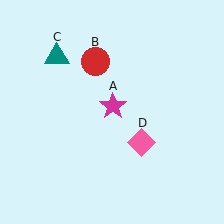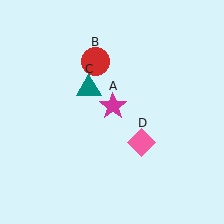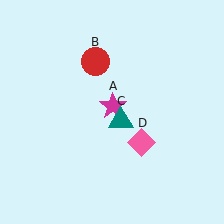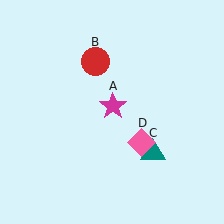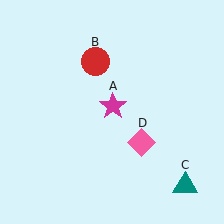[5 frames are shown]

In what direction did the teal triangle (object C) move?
The teal triangle (object C) moved down and to the right.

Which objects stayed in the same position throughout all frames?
Magenta star (object A) and red circle (object B) and pink diamond (object D) remained stationary.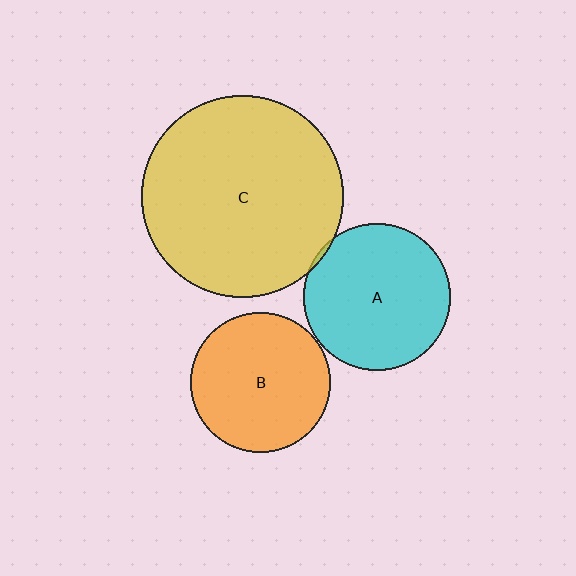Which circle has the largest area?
Circle C (yellow).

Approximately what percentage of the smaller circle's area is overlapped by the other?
Approximately 5%.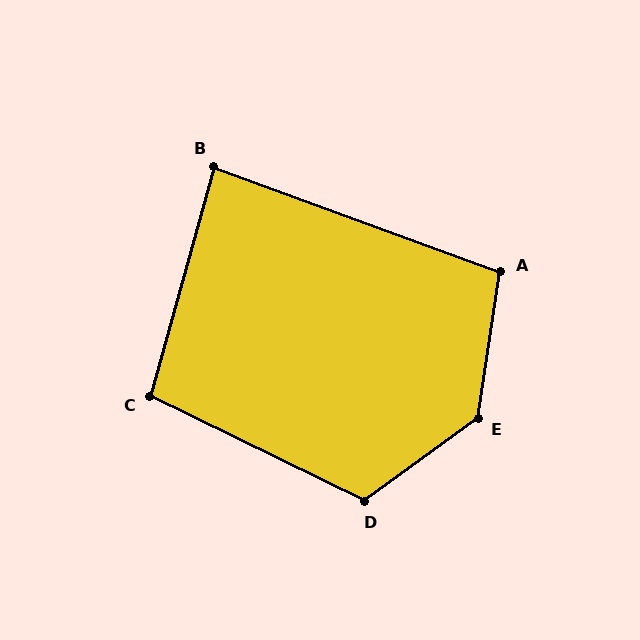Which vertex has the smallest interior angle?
B, at approximately 85 degrees.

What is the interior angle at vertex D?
Approximately 118 degrees (obtuse).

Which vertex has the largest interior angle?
E, at approximately 134 degrees.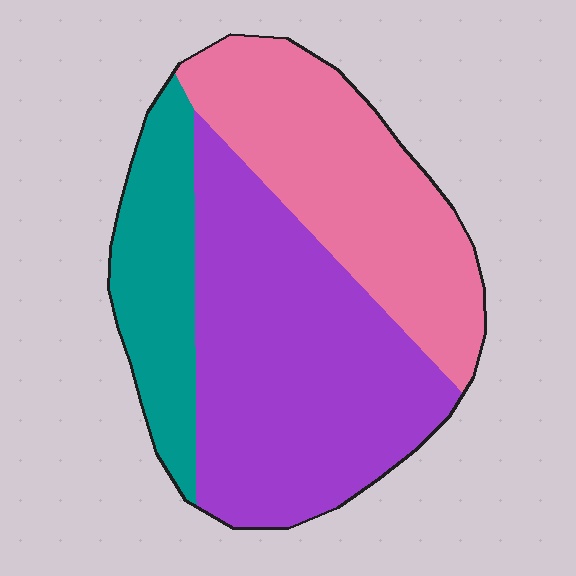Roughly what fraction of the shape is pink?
Pink covers 34% of the shape.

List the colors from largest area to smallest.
From largest to smallest: purple, pink, teal.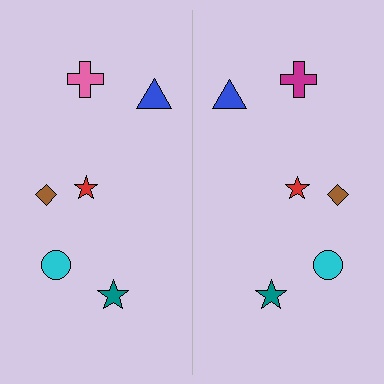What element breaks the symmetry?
The magenta cross on the right side breaks the symmetry — its mirror counterpart is pink.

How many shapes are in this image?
There are 12 shapes in this image.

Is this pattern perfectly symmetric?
No, the pattern is not perfectly symmetric. The magenta cross on the right side breaks the symmetry — its mirror counterpart is pink.